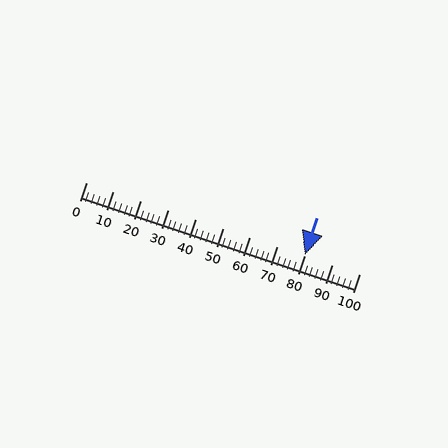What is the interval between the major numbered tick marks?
The major tick marks are spaced 10 units apart.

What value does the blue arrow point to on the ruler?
The blue arrow points to approximately 80.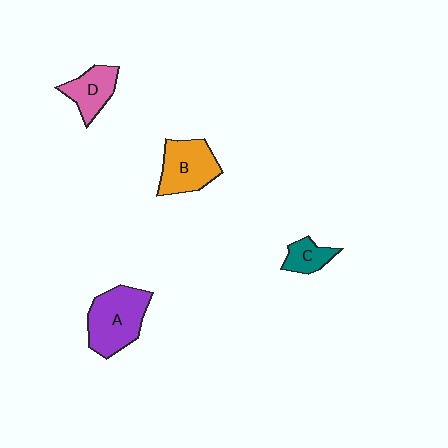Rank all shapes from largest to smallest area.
From largest to smallest: A (purple), B (orange), D (pink), C (teal).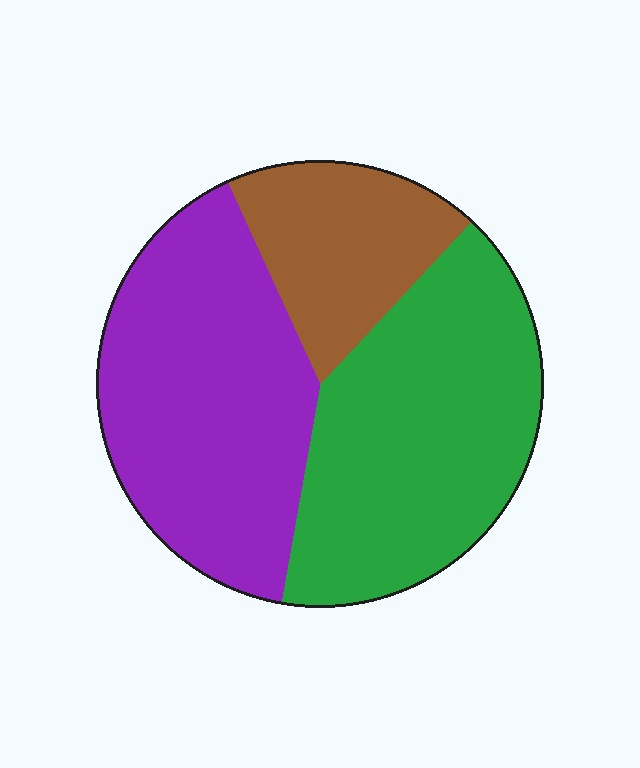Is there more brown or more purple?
Purple.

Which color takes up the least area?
Brown, at roughly 20%.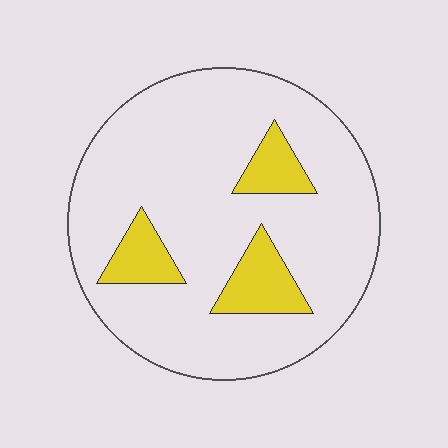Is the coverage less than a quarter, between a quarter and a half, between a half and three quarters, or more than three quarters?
Less than a quarter.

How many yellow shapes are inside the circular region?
3.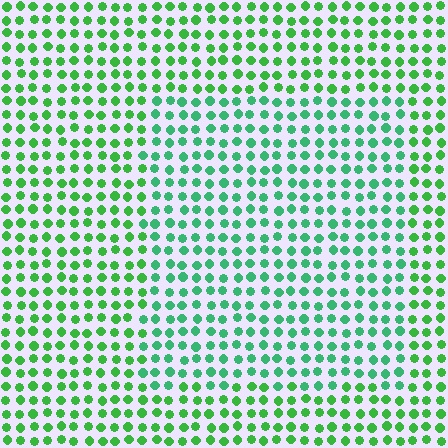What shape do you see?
I see a rectangle.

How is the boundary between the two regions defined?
The boundary is defined purely by a slight shift in hue (about 25 degrees). Spacing, size, and orientation are identical on both sides.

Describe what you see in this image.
The image is filled with small green elements in a uniform arrangement. A rectangle-shaped region is visible where the elements are tinted to a slightly different hue, forming a subtle color boundary.